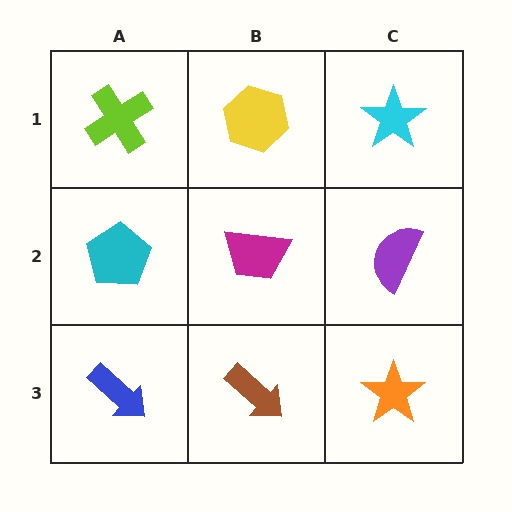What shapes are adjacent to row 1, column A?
A cyan pentagon (row 2, column A), a yellow hexagon (row 1, column B).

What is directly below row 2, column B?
A brown arrow.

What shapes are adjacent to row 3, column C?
A purple semicircle (row 2, column C), a brown arrow (row 3, column B).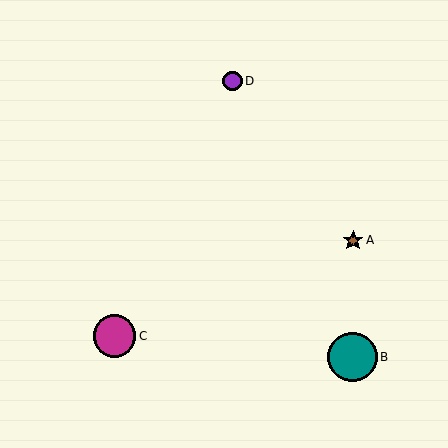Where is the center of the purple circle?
The center of the purple circle is at (232, 81).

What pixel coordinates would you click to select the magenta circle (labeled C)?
Click at (115, 336) to select the magenta circle C.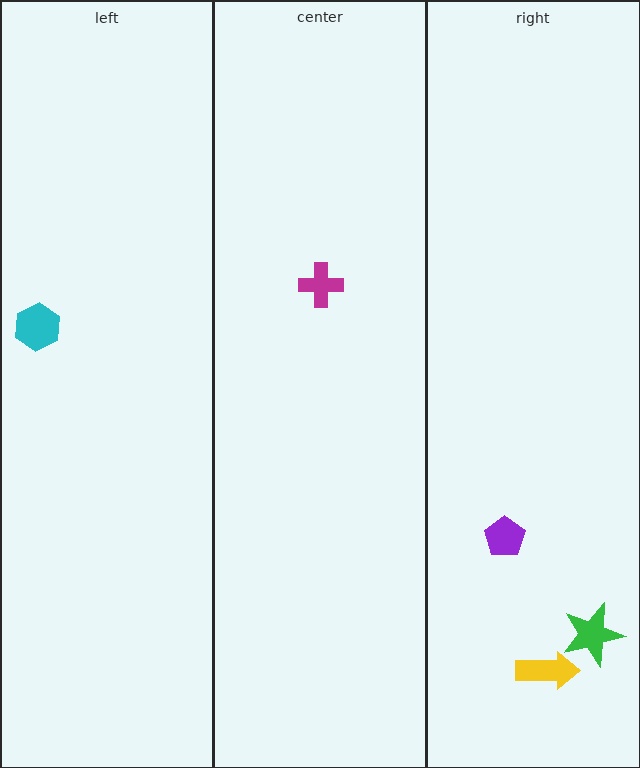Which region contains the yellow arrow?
The right region.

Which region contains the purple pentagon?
The right region.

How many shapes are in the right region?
3.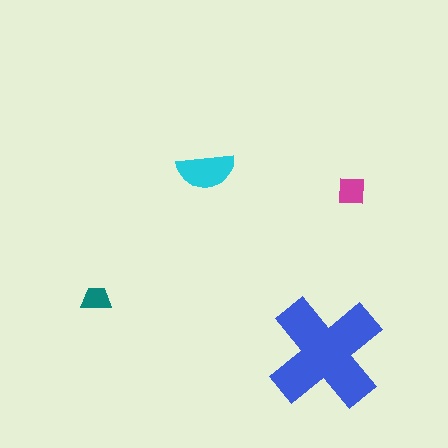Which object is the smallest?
The teal trapezoid.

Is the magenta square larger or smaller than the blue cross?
Smaller.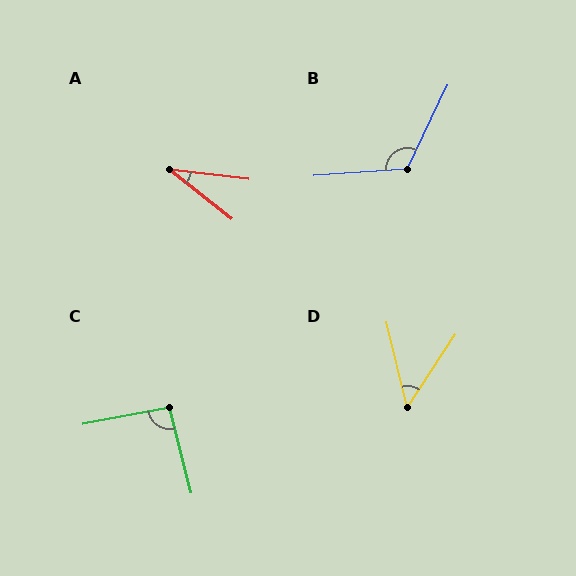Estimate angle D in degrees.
Approximately 47 degrees.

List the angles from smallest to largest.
A (32°), D (47°), C (94°), B (120°).